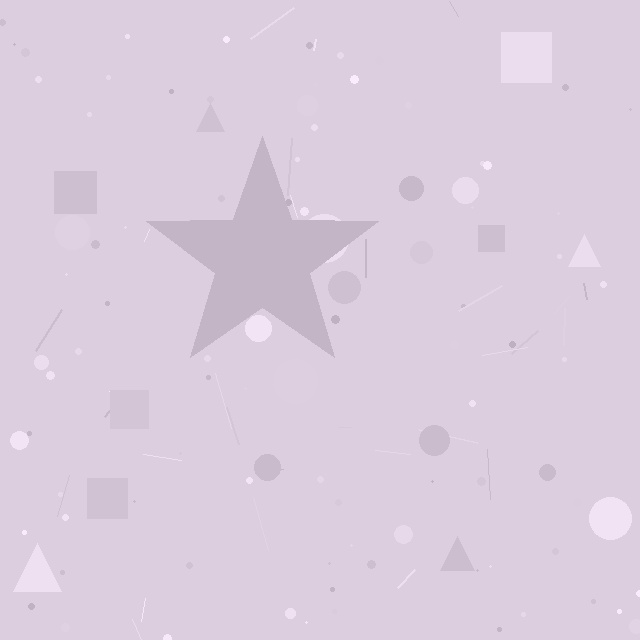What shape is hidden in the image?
A star is hidden in the image.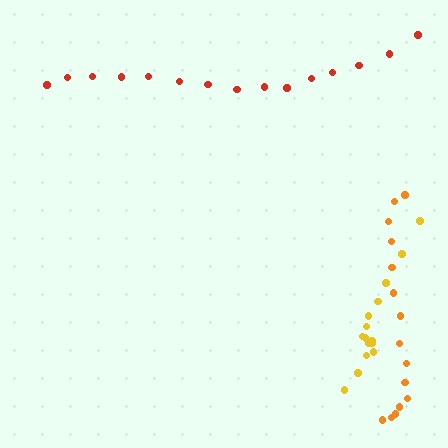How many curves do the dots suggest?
There are 3 distinct paths.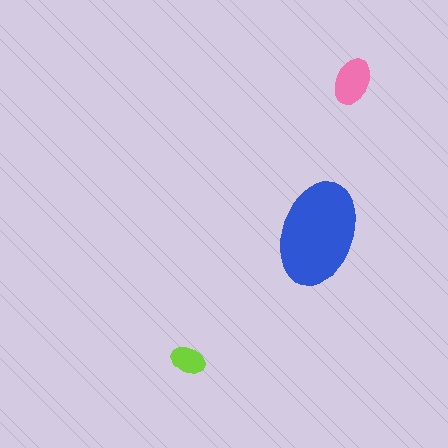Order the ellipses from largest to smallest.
the blue one, the pink one, the lime one.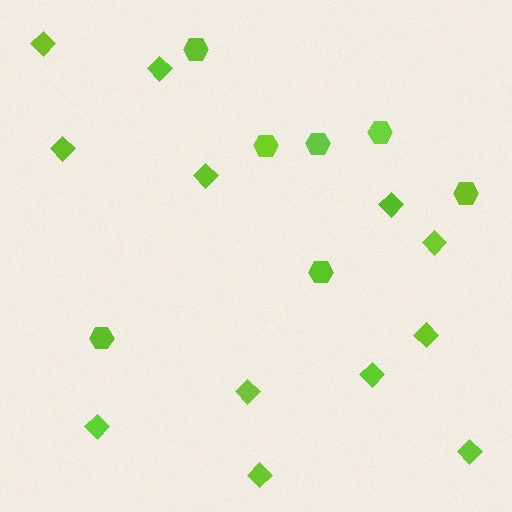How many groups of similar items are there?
There are 2 groups: one group of hexagons (7) and one group of diamonds (12).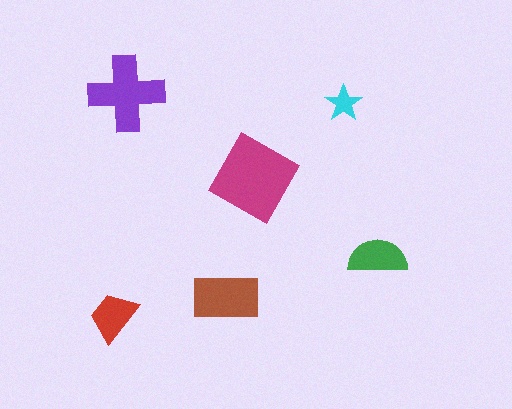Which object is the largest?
The magenta square.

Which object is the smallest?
The cyan star.